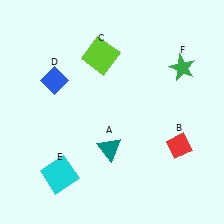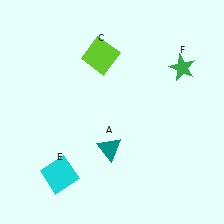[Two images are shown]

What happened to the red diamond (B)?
The red diamond (B) was removed in Image 2. It was in the bottom-right area of Image 1.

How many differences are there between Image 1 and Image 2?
There are 2 differences between the two images.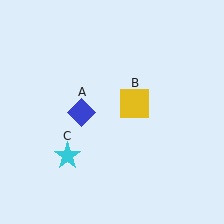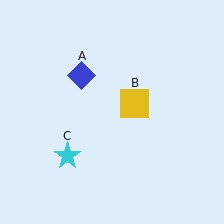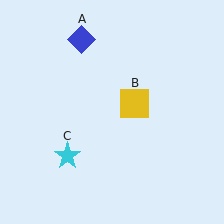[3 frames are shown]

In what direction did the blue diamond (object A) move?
The blue diamond (object A) moved up.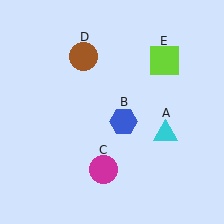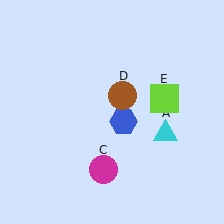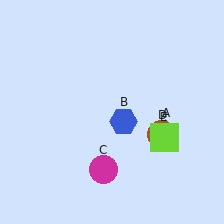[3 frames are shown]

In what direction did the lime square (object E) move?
The lime square (object E) moved down.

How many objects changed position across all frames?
2 objects changed position: brown circle (object D), lime square (object E).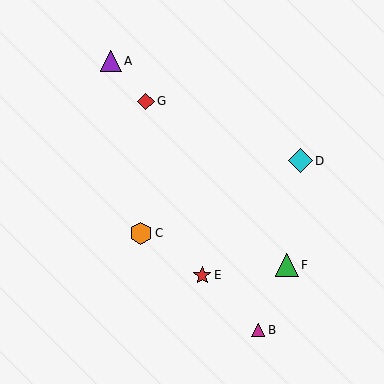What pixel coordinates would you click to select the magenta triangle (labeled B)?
Click at (258, 330) to select the magenta triangle B.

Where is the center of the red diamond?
The center of the red diamond is at (146, 102).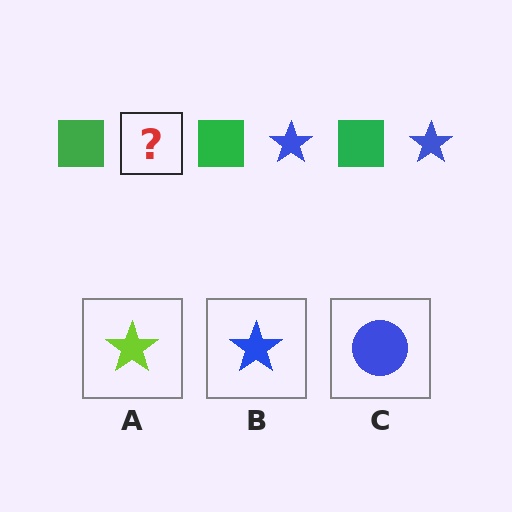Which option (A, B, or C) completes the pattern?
B.